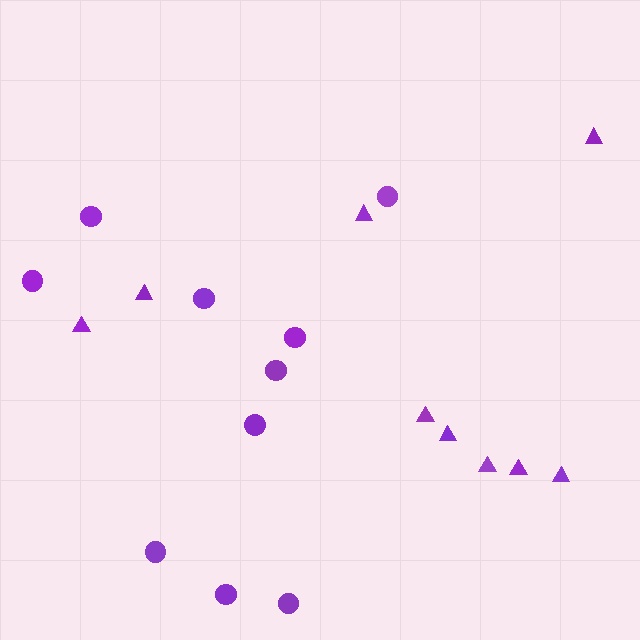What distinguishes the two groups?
There are 2 groups: one group of circles (10) and one group of triangles (9).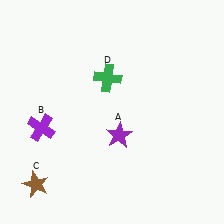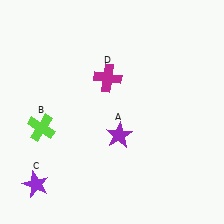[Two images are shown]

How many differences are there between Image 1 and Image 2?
There are 3 differences between the two images.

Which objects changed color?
B changed from purple to lime. C changed from brown to purple. D changed from green to magenta.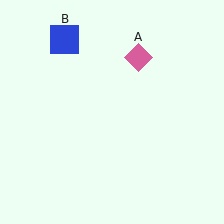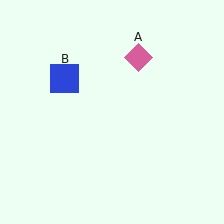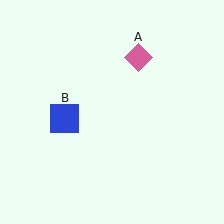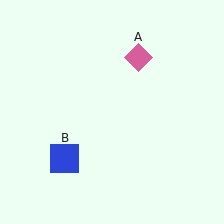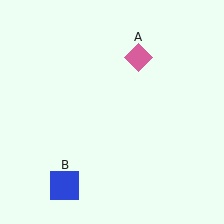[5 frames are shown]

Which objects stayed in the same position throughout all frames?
Pink diamond (object A) remained stationary.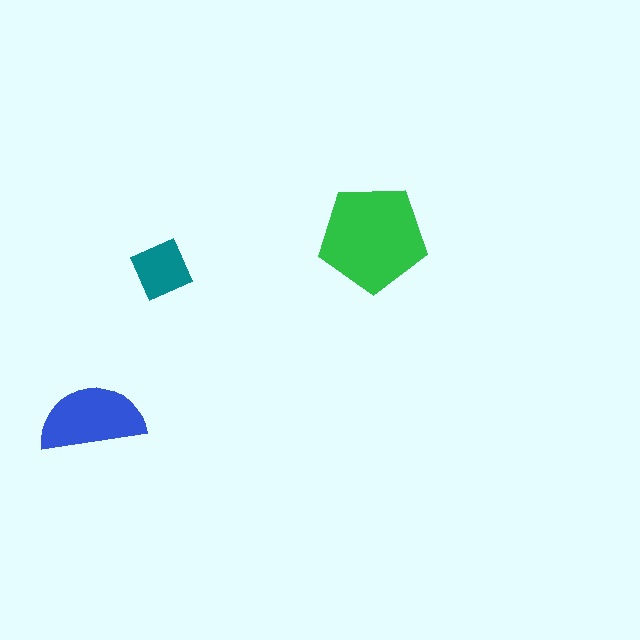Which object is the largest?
The green pentagon.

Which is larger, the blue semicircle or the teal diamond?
The blue semicircle.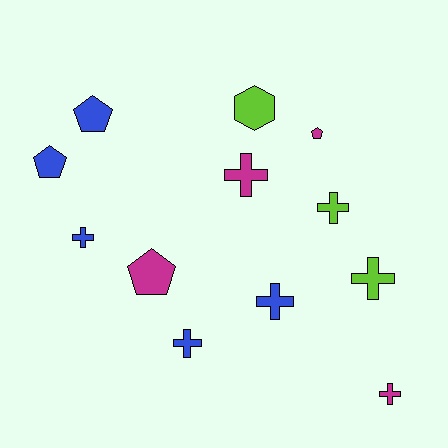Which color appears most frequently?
Blue, with 5 objects.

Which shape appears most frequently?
Cross, with 7 objects.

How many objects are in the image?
There are 12 objects.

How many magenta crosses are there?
There are 2 magenta crosses.